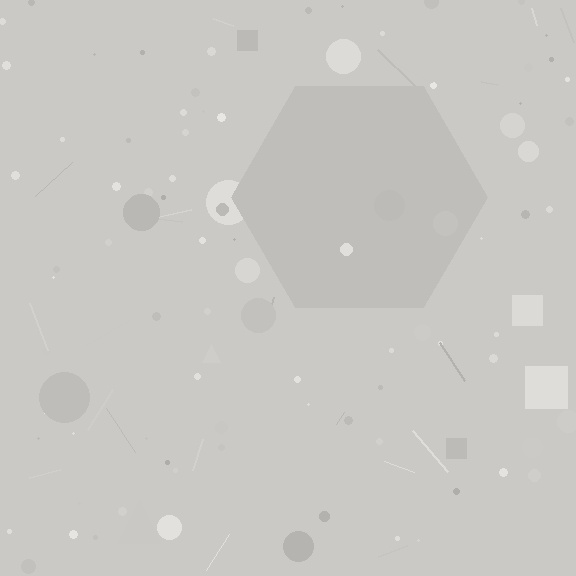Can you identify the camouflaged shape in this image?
The camouflaged shape is a hexagon.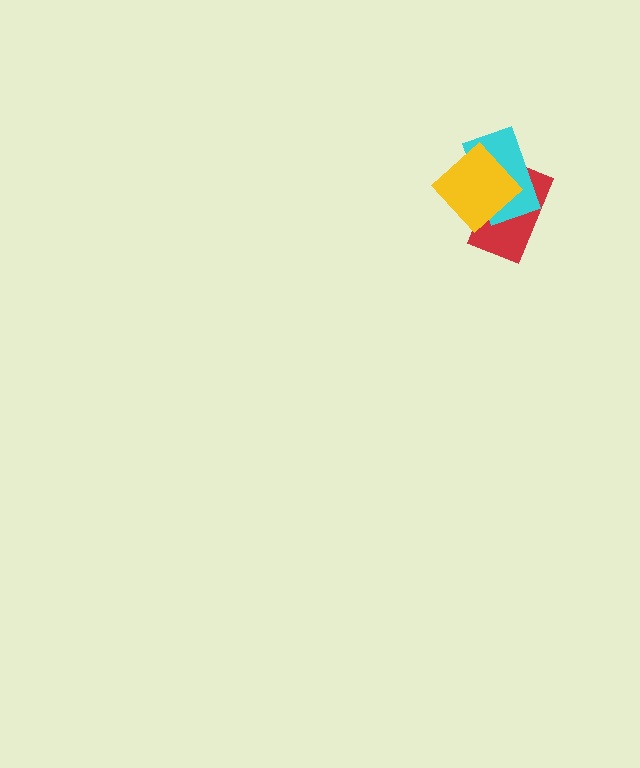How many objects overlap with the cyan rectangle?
2 objects overlap with the cyan rectangle.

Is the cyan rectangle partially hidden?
Yes, it is partially covered by another shape.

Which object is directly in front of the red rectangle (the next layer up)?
The cyan rectangle is directly in front of the red rectangle.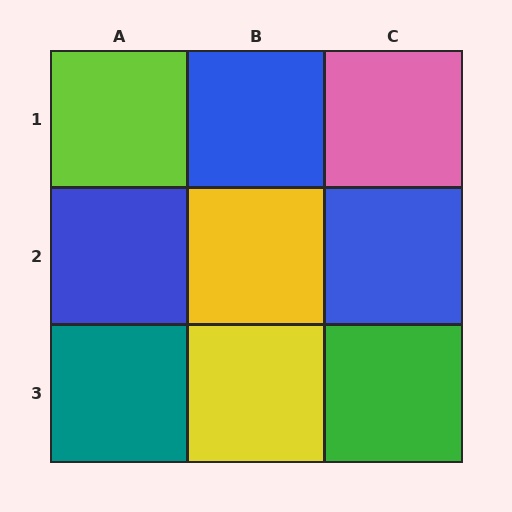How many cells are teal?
1 cell is teal.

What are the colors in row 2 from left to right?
Blue, yellow, blue.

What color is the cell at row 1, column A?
Lime.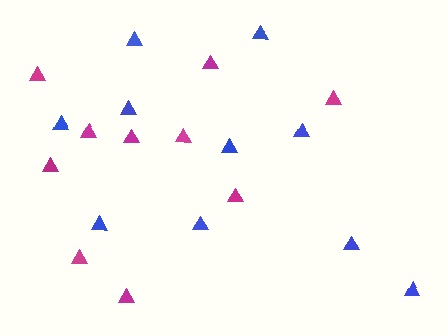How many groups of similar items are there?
There are 2 groups: one group of magenta triangles (10) and one group of blue triangles (10).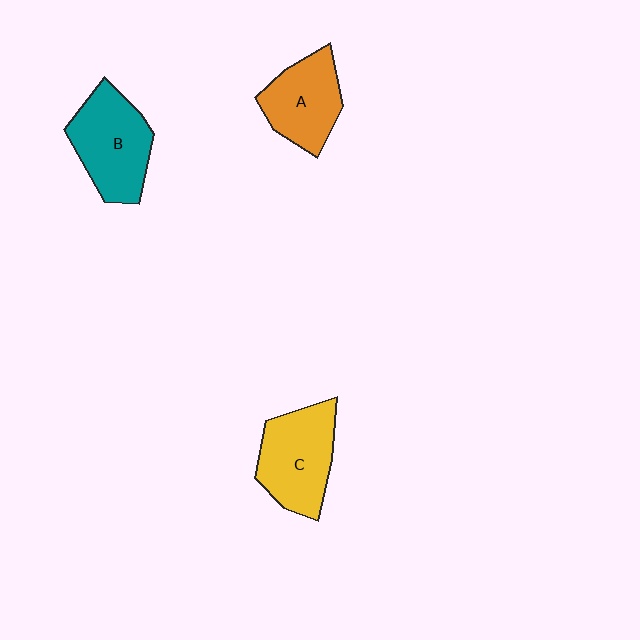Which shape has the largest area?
Shape B (teal).